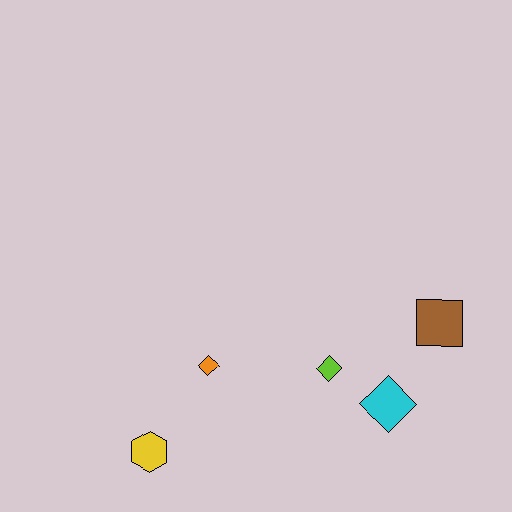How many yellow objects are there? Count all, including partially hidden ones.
There is 1 yellow object.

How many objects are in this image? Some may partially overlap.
There are 5 objects.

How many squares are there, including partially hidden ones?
There is 1 square.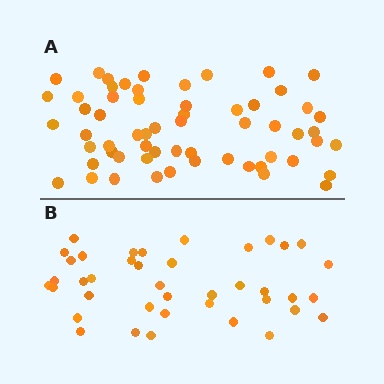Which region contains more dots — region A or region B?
Region A (the top region) has more dots.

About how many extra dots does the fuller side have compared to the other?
Region A has approximately 20 more dots than region B.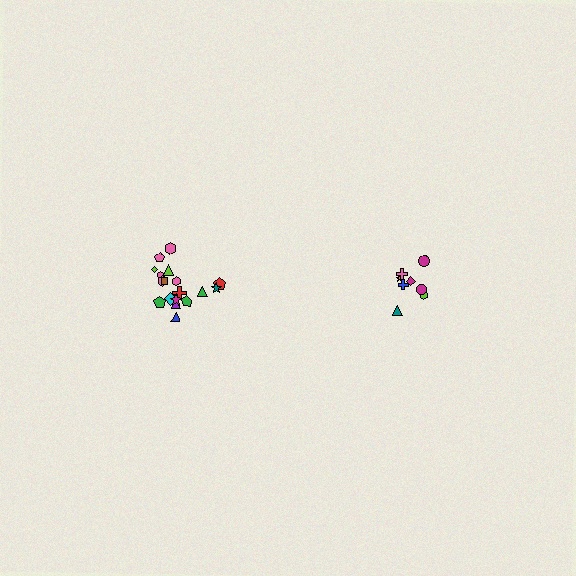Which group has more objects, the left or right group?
The left group.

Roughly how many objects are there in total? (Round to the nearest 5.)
Roughly 25 objects in total.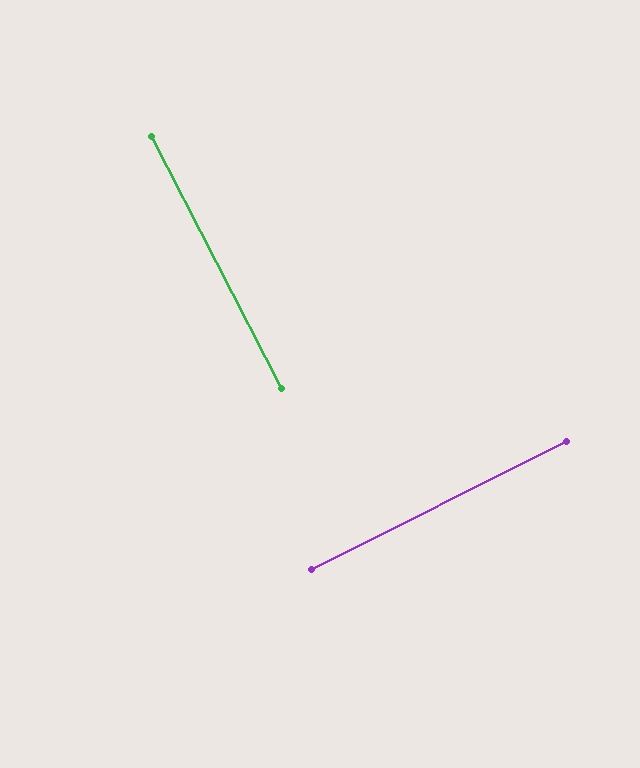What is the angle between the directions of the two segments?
Approximately 89 degrees.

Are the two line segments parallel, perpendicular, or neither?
Perpendicular — they meet at approximately 89°.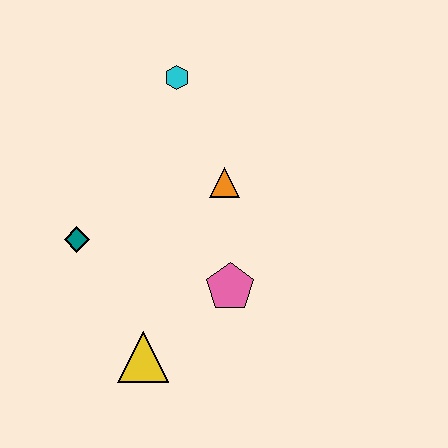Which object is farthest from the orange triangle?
The yellow triangle is farthest from the orange triangle.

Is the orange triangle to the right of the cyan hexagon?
Yes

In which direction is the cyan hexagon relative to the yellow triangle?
The cyan hexagon is above the yellow triangle.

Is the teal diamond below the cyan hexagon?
Yes